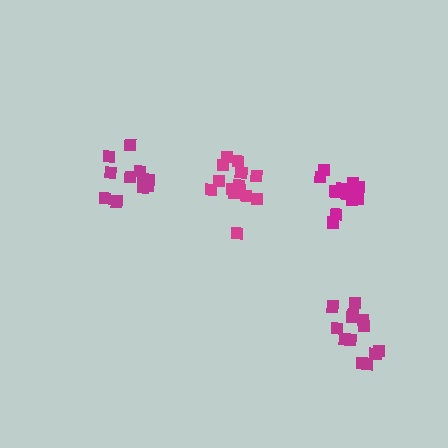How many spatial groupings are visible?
There are 4 spatial groupings.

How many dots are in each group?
Group 1: 13 dots, Group 2: 14 dots, Group 3: 15 dots, Group 4: 11 dots (53 total).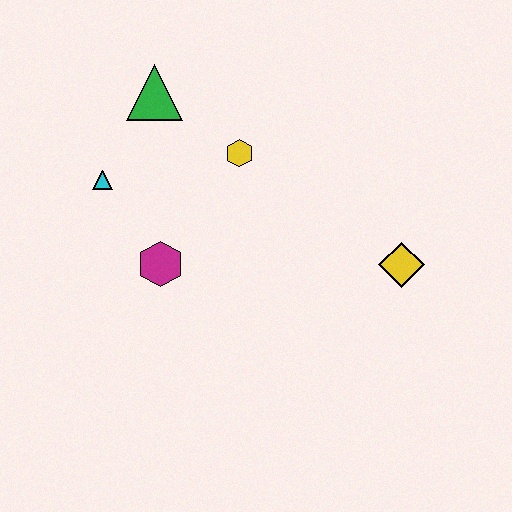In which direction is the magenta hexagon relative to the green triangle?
The magenta hexagon is below the green triangle.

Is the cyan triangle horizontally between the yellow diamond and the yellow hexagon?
No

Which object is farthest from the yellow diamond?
The cyan triangle is farthest from the yellow diamond.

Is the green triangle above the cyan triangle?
Yes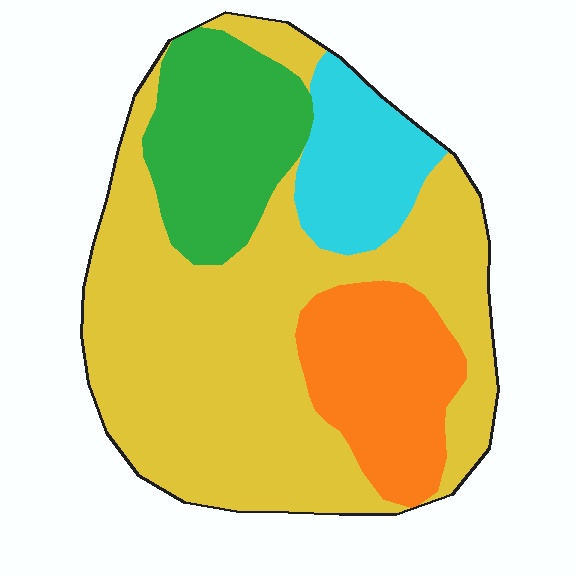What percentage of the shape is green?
Green covers 17% of the shape.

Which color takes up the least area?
Cyan, at roughly 10%.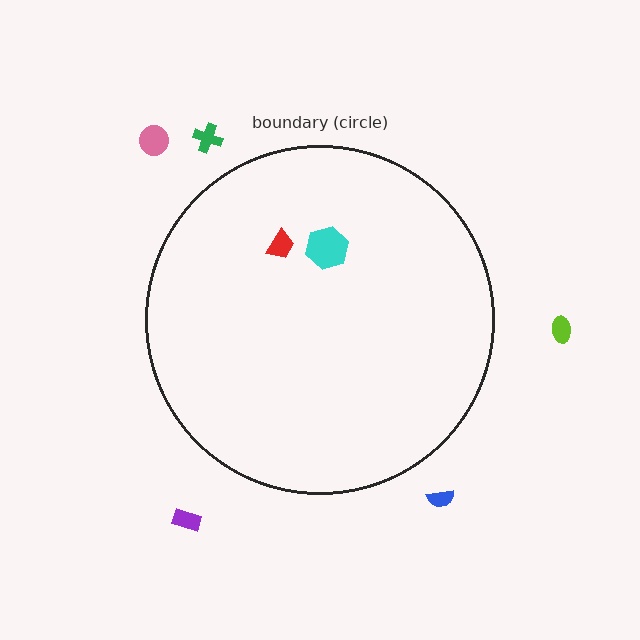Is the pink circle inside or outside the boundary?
Outside.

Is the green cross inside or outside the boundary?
Outside.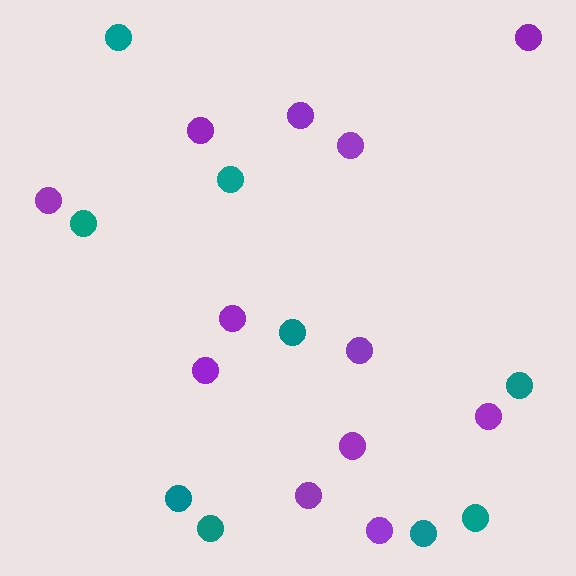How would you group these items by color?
There are 2 groups: one group of purple circles (12) and one group of teal circles (9).